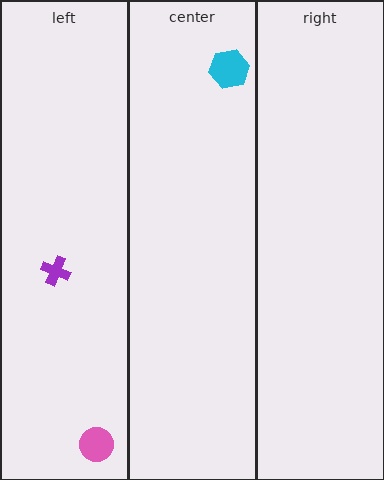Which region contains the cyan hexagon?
The center region.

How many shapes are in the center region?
1.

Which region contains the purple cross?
The left region.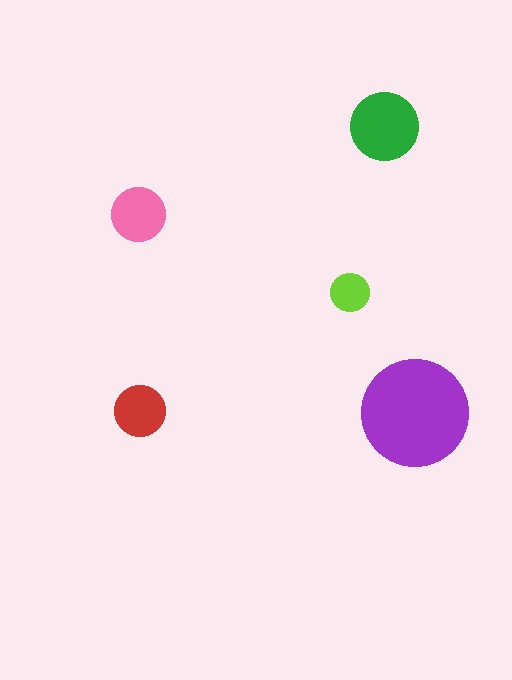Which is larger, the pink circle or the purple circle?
The purple one.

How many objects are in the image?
There are 5 objects in the image.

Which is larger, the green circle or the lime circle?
The green one.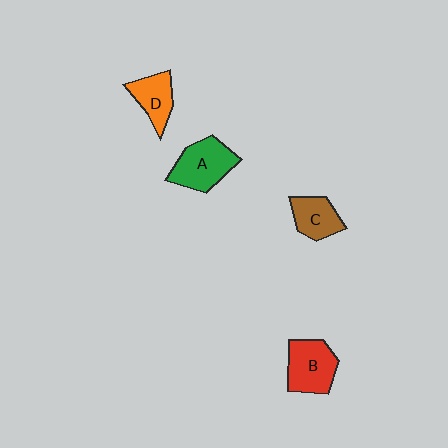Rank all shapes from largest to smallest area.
From largest to smallest: A (green), B (red), D (orange), C (brown).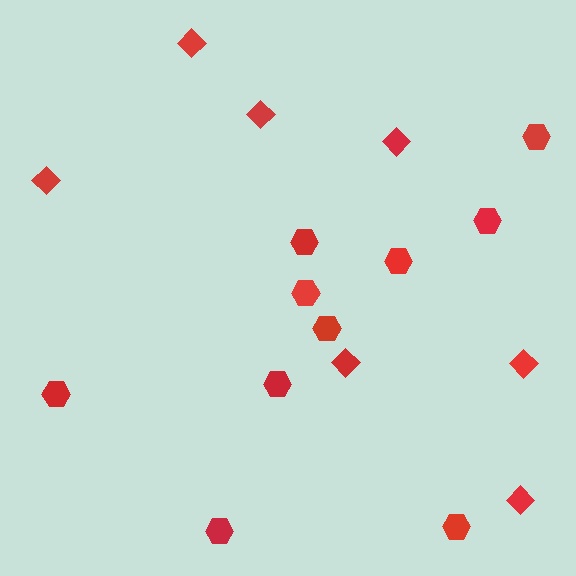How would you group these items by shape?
There are 2 groups: one group of hexagons (10) and one group of diamonds (7).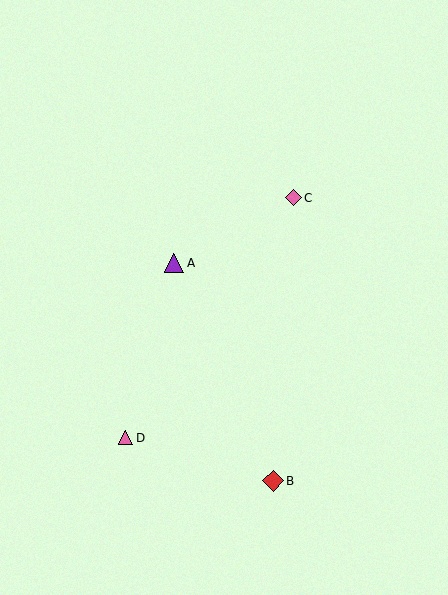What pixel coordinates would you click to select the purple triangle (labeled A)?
Click at (174, 263) to select the purple triangle A.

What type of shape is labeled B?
Shape B is a red diamond.